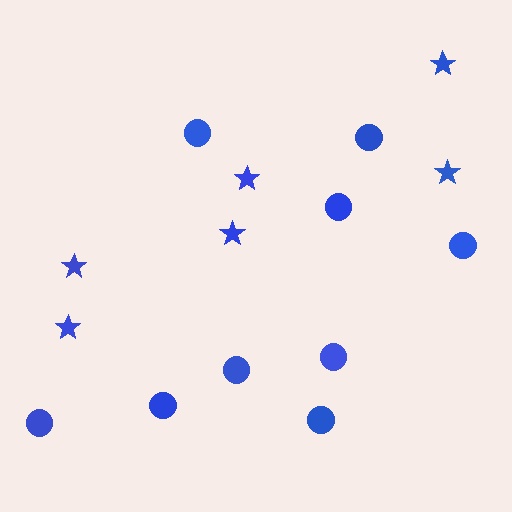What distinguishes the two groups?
There are 2 groups: one group of circles (9) and one group of stars (6).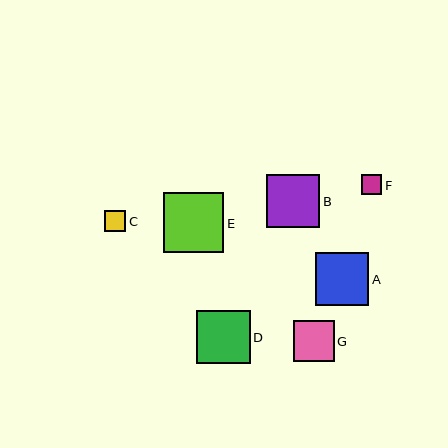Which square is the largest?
Square E is the largest with a size of approximately 60 pixels.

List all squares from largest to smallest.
From largest to smallest: E, D, A, B, G, C, F.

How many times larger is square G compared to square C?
Square G is approximately 2.0 times the size of square C.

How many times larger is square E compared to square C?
Square E is approximately 2.9 times the size of square C.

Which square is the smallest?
Square F is the smallest with a size of approximately 20 pixels.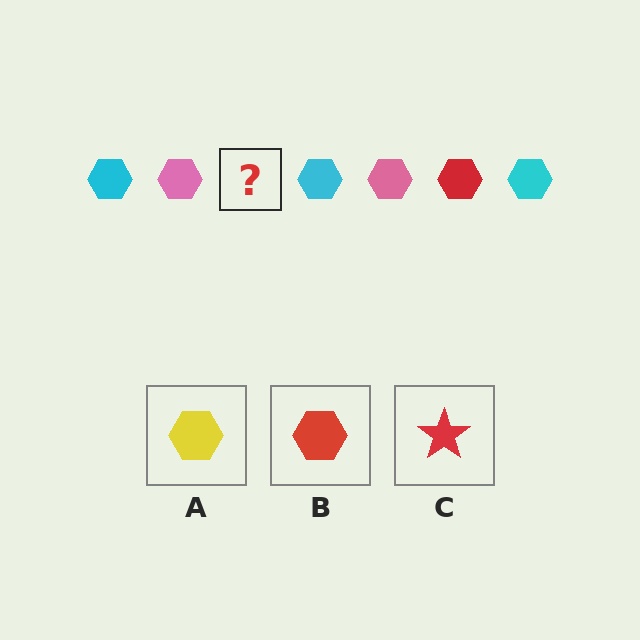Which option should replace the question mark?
Option B.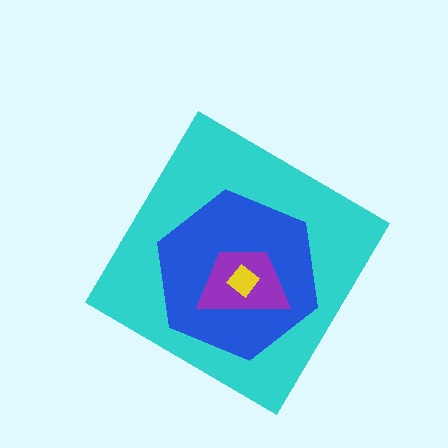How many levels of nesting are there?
4.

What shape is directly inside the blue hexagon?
The purple trapezoid.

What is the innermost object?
The yellow diamond.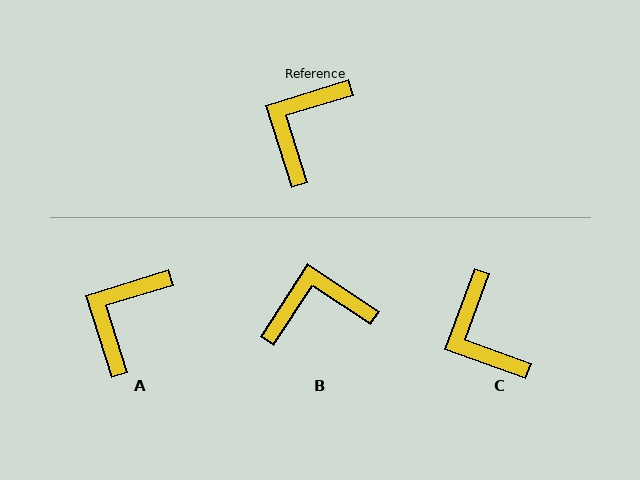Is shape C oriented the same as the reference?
No, it is off by about 53 degrees.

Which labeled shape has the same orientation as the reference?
A.